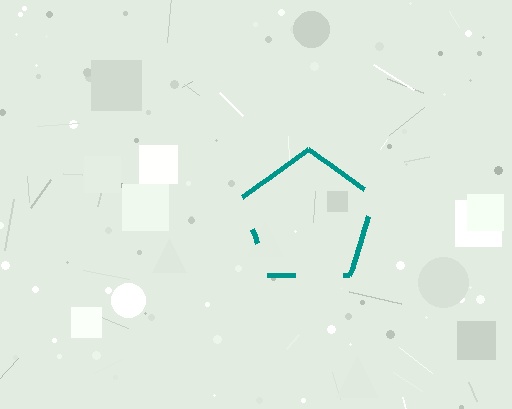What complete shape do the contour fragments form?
The contour fragments form a pentagon.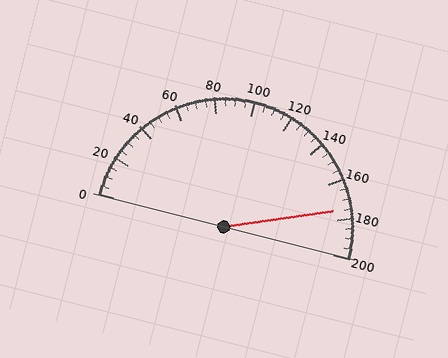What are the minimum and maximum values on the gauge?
The gauge ranges from 0 to 200.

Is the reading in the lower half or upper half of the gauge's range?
The reading is in the upper half of the range (0 to 200).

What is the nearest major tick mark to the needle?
The nearest major tick mark is 180.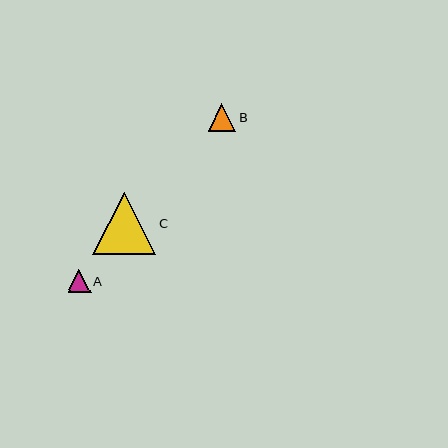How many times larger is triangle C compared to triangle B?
Triangle C is approximately 2.3 times the size of triangle B.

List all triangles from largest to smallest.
From largest to smallest: C, B, A.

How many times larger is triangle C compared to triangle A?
Triangle C is approximately 2.7 times the size of triangle A.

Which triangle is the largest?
Triangle C is the largest with a size of approximately 63 pixels.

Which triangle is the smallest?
Triangle A is the smallest with a size of approximately 23 pixels.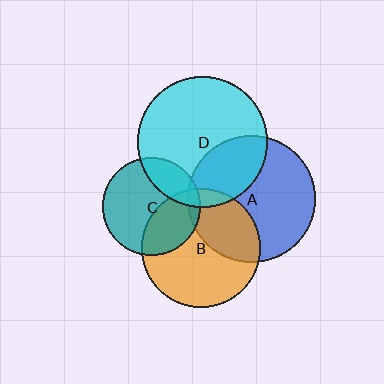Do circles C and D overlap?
Yes.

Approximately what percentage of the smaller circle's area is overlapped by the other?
Approximately 25%.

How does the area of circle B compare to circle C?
Approximately 1.5 times.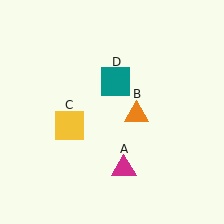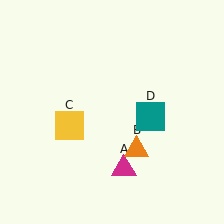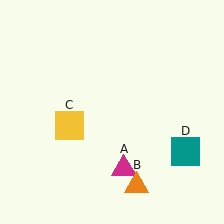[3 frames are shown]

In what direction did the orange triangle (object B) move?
The orange triangle (object B) moved down.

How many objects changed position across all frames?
2 objects changed position: orange triangle (object B), teal square (object D).